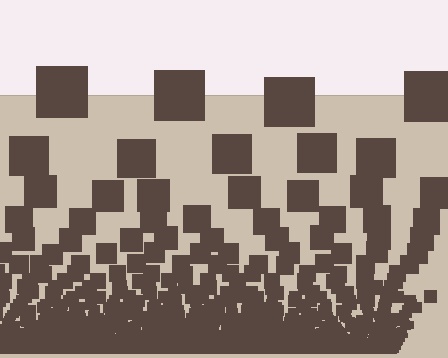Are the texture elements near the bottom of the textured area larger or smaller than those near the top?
Smaller. The gradient is inverted — elements near the bottom are smaller and denser.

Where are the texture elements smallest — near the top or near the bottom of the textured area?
Near the bottom.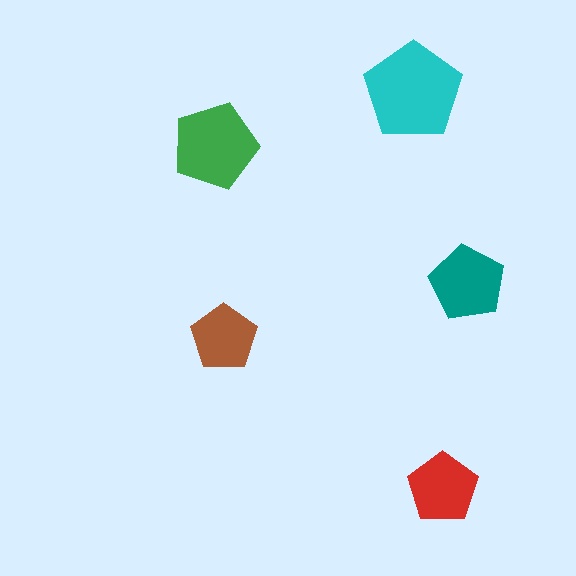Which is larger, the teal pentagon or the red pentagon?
The teal one.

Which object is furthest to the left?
The green pentagon is leftmost.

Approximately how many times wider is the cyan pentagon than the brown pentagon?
About 1.5 times wider.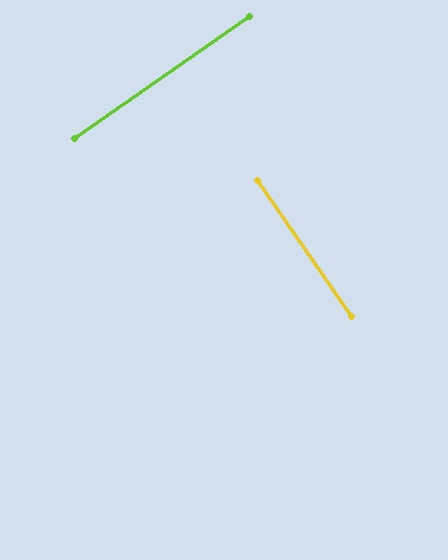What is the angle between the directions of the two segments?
Approximately 90 degrees.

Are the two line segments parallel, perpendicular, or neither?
Perpendicular — they meet at approximately 90°.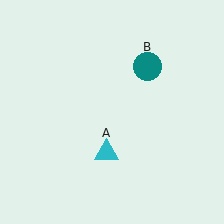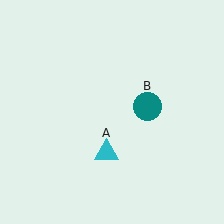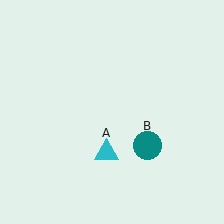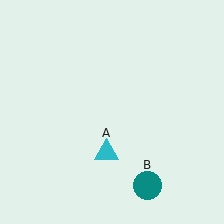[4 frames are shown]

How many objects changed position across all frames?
1 object changed position: teal circle (object B).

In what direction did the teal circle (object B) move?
The teal circle (object B) moved down.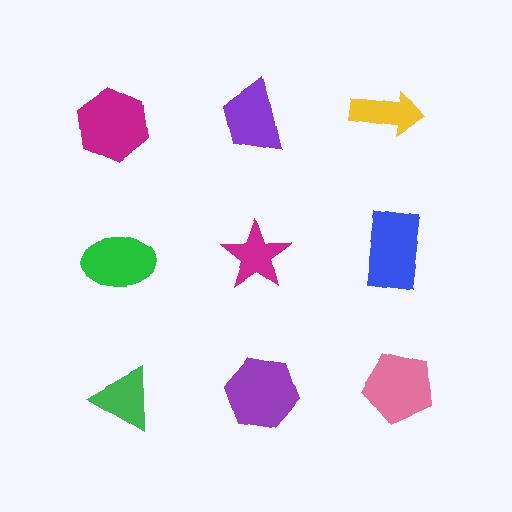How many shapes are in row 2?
3 shapes.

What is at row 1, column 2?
A purple trapezoid.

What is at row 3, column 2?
A purple hexagon.